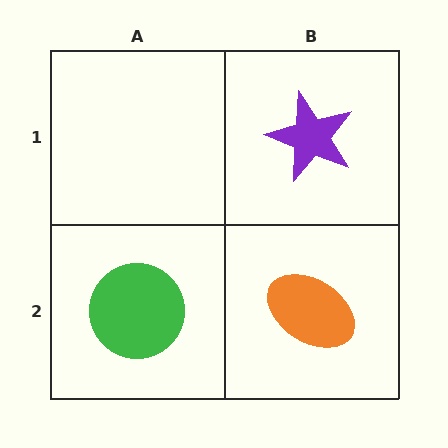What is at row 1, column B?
A purple star.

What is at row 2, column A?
A green circle.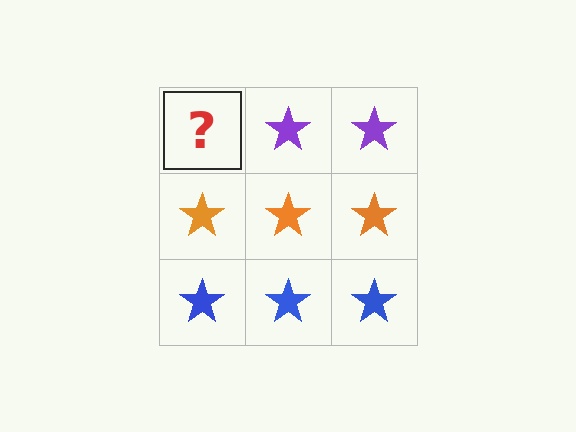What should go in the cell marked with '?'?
The missing cell should contain a purple star.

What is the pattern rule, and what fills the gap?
The rule is that each row has a consistent color. The gap should be filled with a purple star.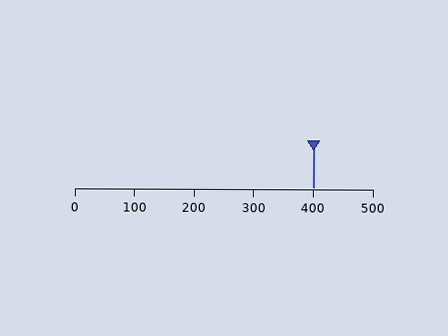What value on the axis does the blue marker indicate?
The marker indicates approximately 400.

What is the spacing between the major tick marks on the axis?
The major ticks are spaced 100 apart.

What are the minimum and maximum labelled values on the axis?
The axis runs from 0 to 500.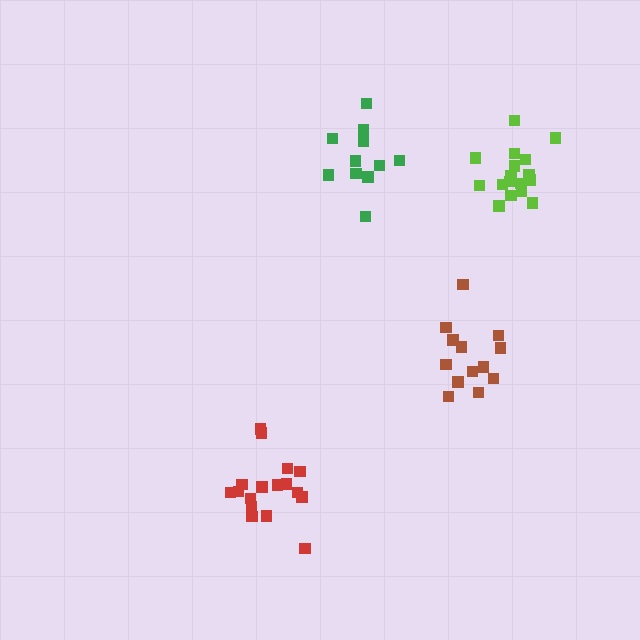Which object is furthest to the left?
The red cluster is leftmost.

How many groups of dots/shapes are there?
There are 4 groups.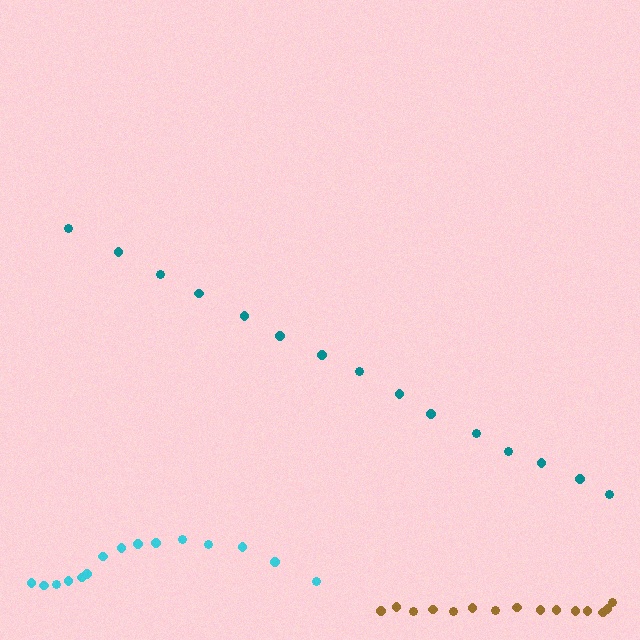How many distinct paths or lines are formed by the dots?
There are 3 distinct paths.